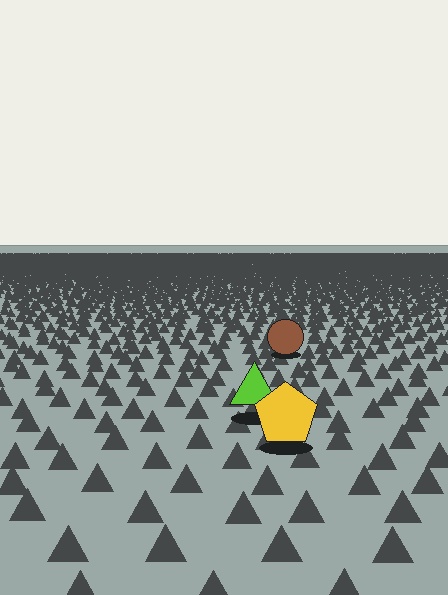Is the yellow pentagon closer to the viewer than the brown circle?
Yes. The yellow pentagon is closer — you can tell from the texture gradient: the ground texture is coarser near it.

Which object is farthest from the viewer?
The brown circle is farthest from the viewer. It appears smaller and the ground texture around it is denser.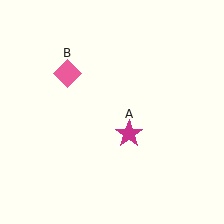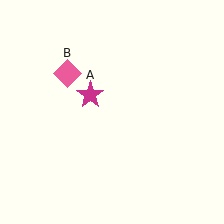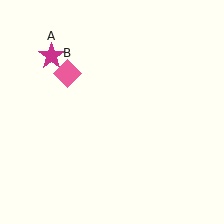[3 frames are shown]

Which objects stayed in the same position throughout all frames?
Pink diamond (object B) remained stationary.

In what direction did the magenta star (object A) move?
The magenta star (object A) moved up and to the left.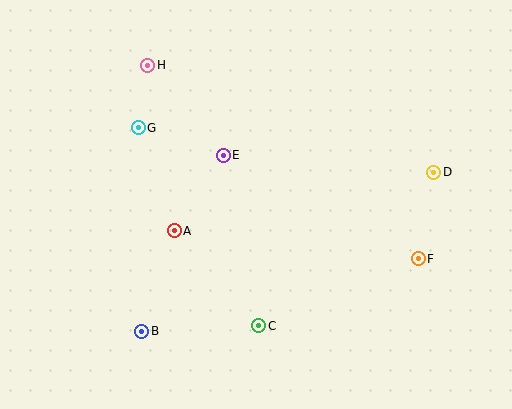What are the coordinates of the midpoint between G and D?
The midpoint between G and D is at (286, 150).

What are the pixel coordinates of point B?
Point B is at (142, 331).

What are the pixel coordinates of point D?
Point D is at (434, 172).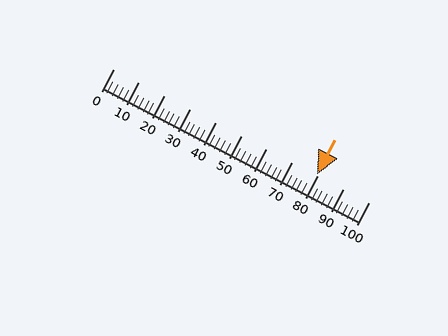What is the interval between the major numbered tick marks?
The major tick marks are spaced 10 units apart.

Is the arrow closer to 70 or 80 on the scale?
The arrow is closer to 80.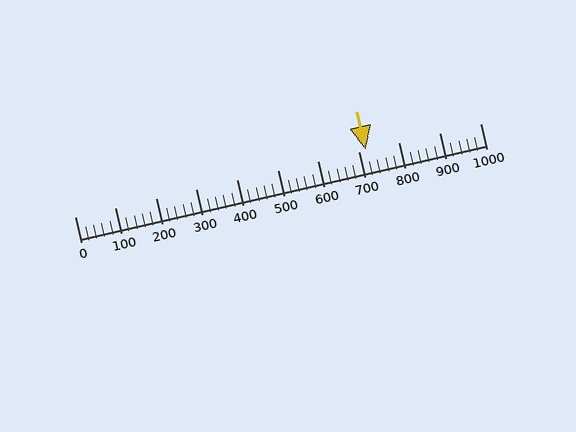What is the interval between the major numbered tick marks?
The major tick marks are spaced 100 units apart.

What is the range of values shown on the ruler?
The ruler shows values from 0 to 1000.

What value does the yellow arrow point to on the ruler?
The yellow arrow points to approximately 718.